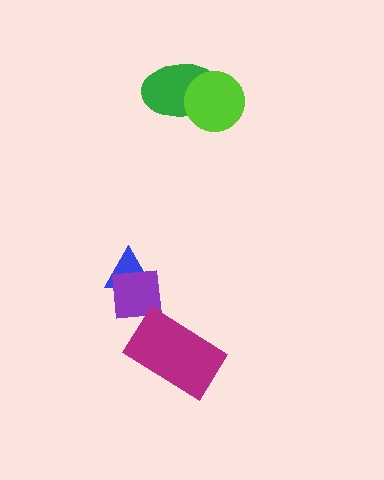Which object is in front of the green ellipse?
The lime circle is in front of the green ellipse.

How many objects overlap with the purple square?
1 object overlaps with the purple square.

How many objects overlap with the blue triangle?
1 object overlaps with the blue triangle.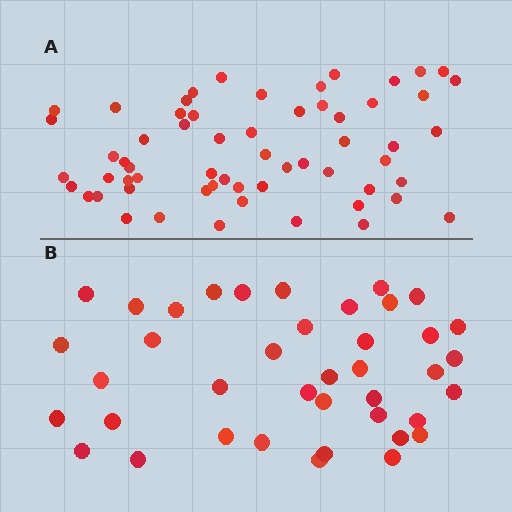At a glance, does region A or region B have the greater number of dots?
Region A (the top region) has more dots.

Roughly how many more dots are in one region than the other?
Region A has approximately 20 more dots than region B.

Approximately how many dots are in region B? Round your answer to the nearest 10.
About 40 dots.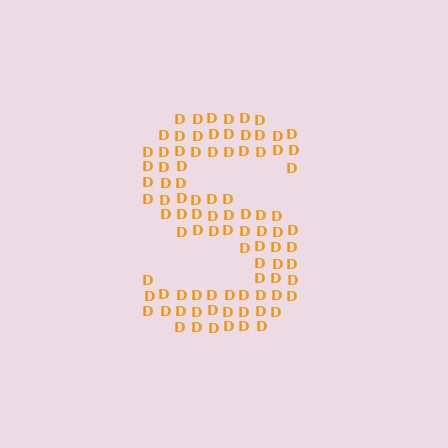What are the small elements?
The small elements are letter D's.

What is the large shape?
The large shape is the letter S.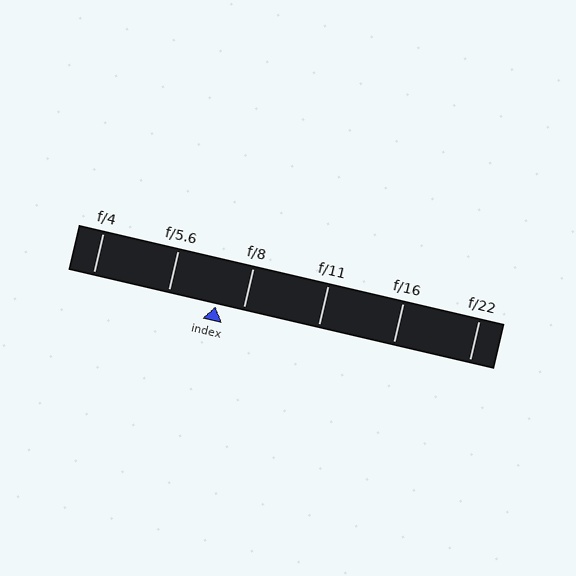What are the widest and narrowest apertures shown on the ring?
The widest aperture shown is f/4 and the narrowest is f/22.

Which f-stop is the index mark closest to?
The index mark is closest to f/8.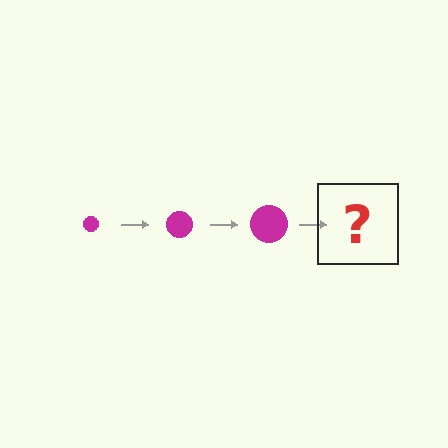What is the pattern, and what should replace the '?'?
The pattern is that the circle gets progressively larger each step. The '?' should be a magenta circle, larger than the previous one.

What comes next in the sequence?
The next element should be a magenta circle, larger than the previous one.